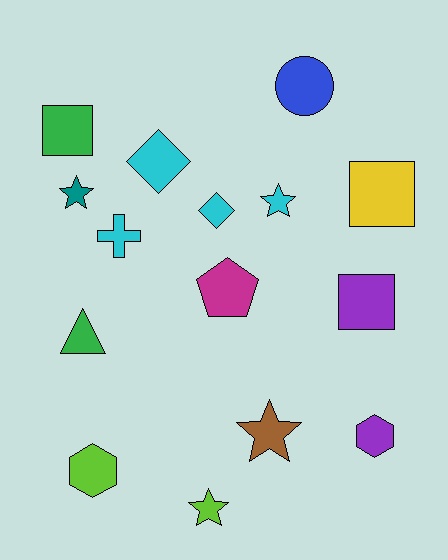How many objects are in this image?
There are 15 objects.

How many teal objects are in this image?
There is 1 teal object.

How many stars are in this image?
There are 4 stars.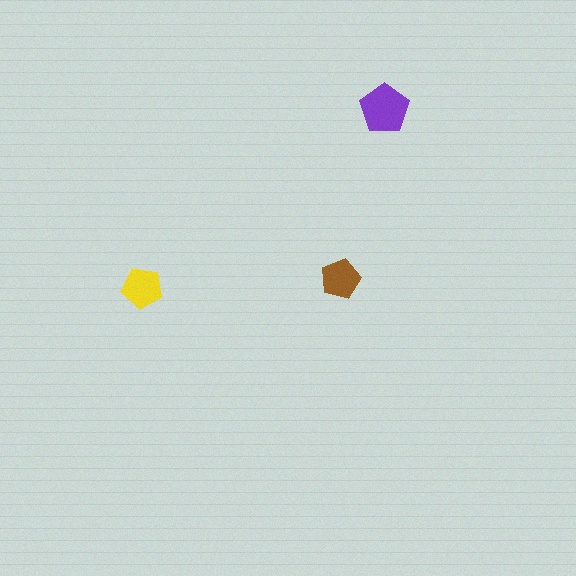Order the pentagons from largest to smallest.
the purple one, the yellow one, the brown one.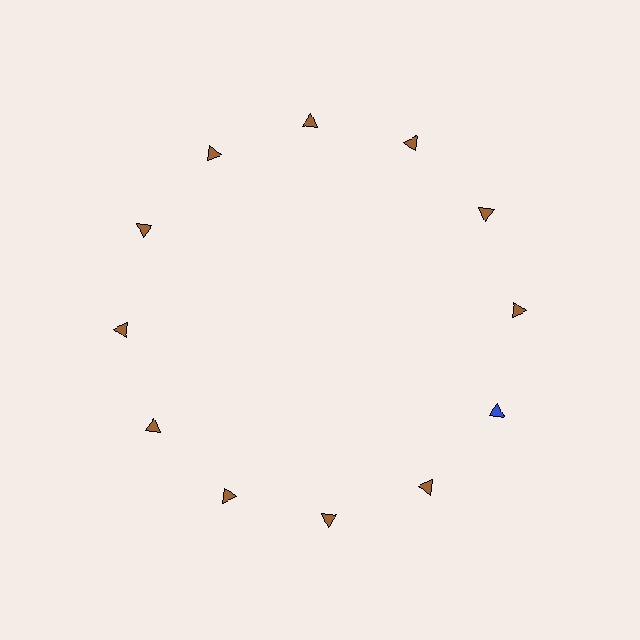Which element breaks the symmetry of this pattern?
The blue triangle at roughly the 4 o'clock position breaks the symmetry. All other shapes are brown triangles.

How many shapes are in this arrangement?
There are 12 shapes arranged in a ring pattern.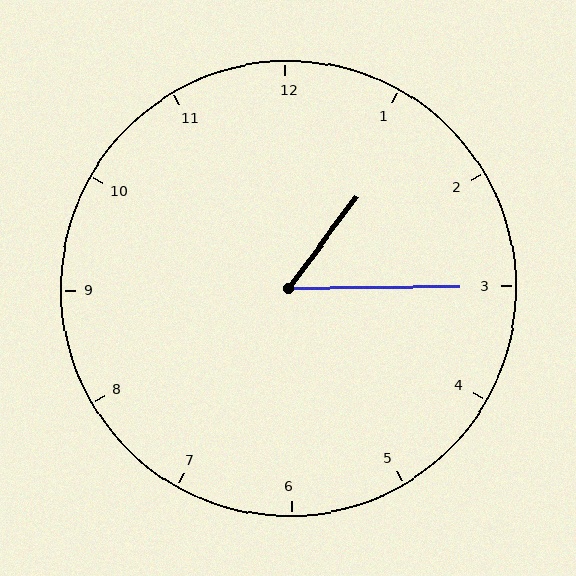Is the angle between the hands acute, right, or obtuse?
It is acute.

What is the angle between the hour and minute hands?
Approximately 52 degrees.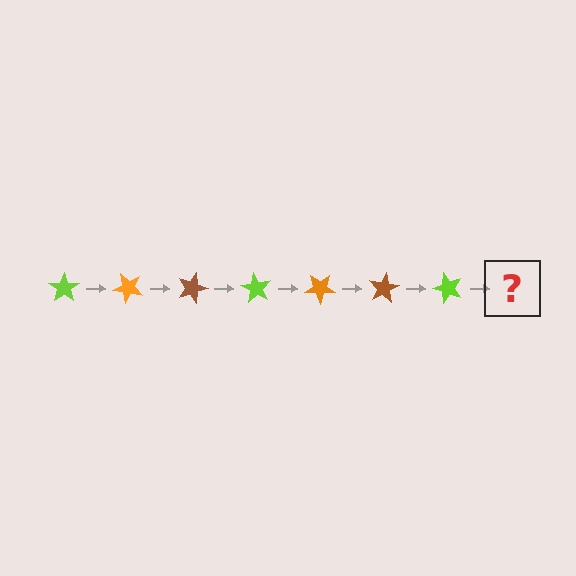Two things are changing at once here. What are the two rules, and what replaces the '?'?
The two rules are that it rotates 45 degrees each step and the color cycles through lime, orange, and brown. The '?' should be an orange star, rotated 315 degrees from the start.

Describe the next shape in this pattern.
It should be an orange star, rotated 315 degrees from the start.